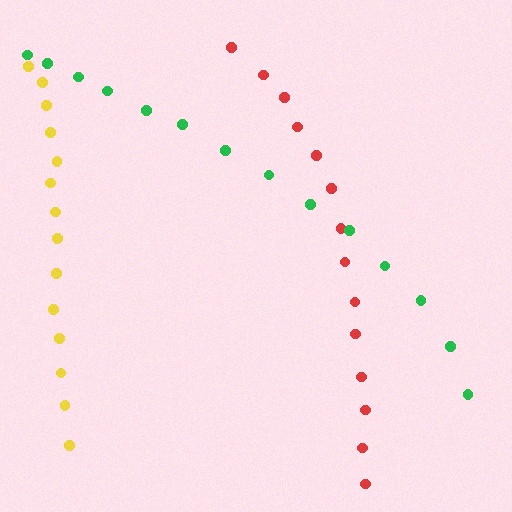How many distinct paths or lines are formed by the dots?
There are 3 distinct paths.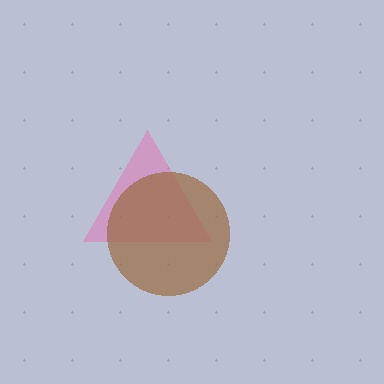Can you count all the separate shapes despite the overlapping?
Yes, there are 2 separate shapes.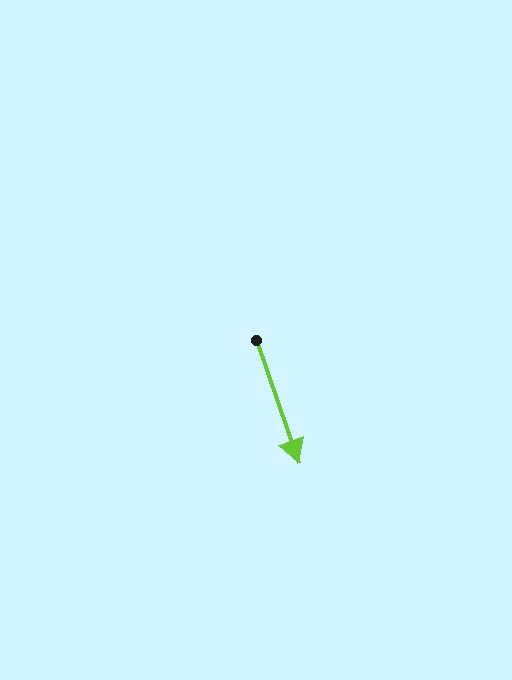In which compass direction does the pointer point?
South.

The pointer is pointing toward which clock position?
Roughly 5 o'clock.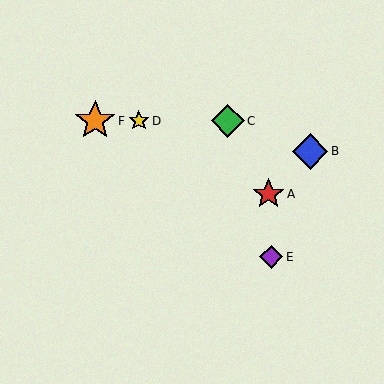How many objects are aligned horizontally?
3 objects (C, D, F) are aligned horizontally.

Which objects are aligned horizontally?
Objects C, D, F are aligned horizontally.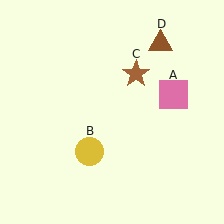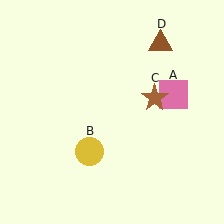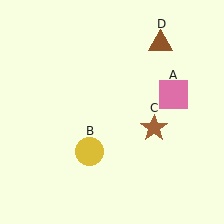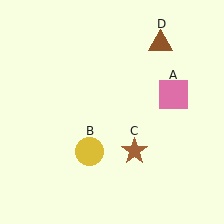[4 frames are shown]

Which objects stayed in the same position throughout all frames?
Pink square (object A) and yellow circle (object B) and brown triangle (object D) remained stationary.